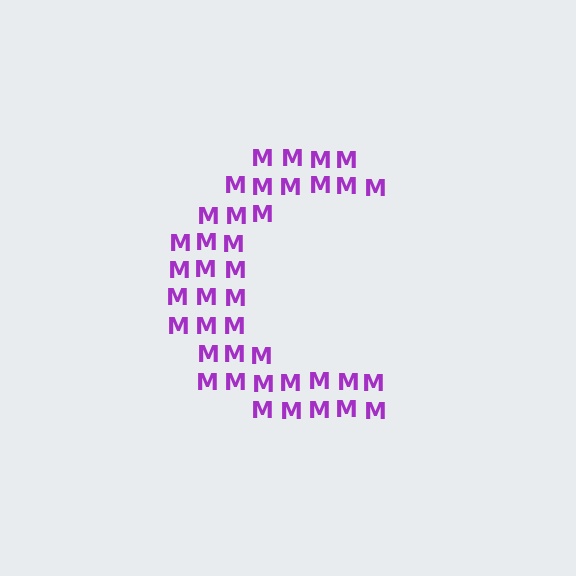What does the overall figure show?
The overall figure shows the letter C.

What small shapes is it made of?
It is made of small letter M's.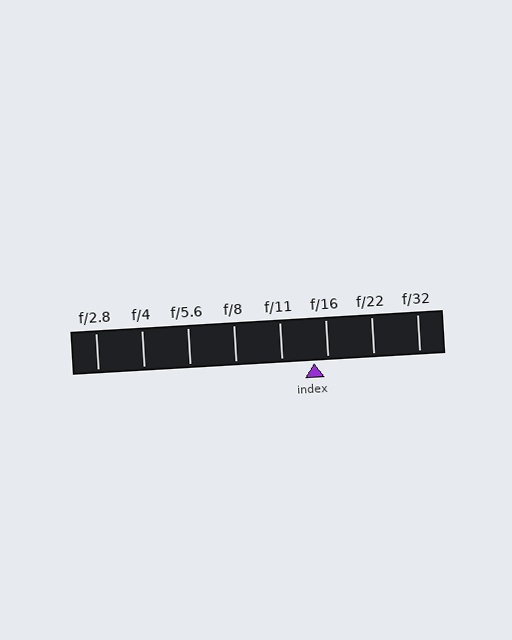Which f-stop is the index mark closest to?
The index mark is closest to f/16.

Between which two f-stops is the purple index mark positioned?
The index mark is between f/11 and f/16.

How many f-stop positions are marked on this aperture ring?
There are 8 f-stop positions marked.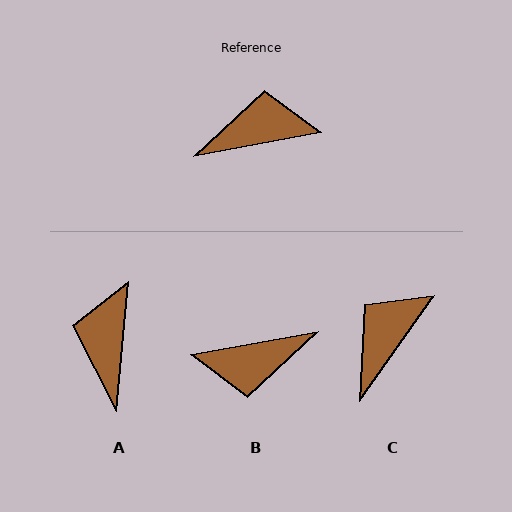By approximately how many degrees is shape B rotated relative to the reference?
Approximately 180 degrees counter-clockwise.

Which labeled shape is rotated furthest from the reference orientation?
B, about 180 degrees away.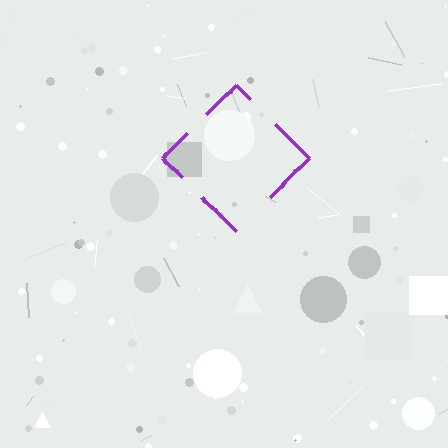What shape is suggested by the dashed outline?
The dashed outline suggests a diamond.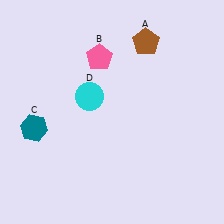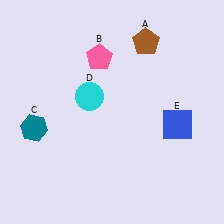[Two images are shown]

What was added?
A blue square (E) was added in Image 2.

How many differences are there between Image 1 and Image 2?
There is 1 difference between the two images.